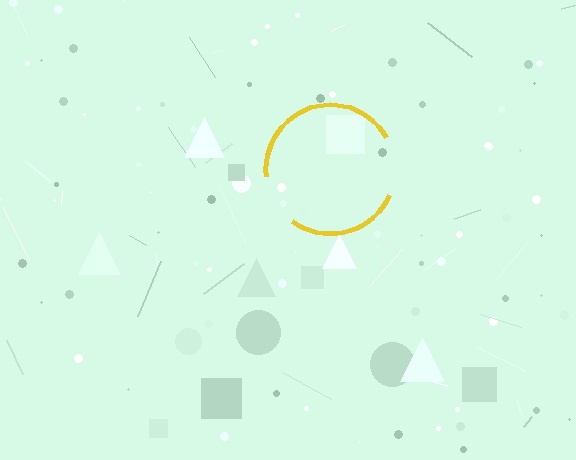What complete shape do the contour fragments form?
The contour fragments form a circle.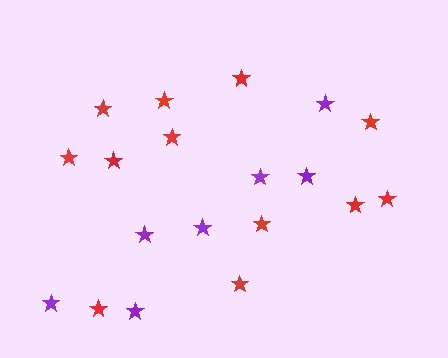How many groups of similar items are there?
There are 2 groups: one group of red stars (12) and one group of purple stars (7).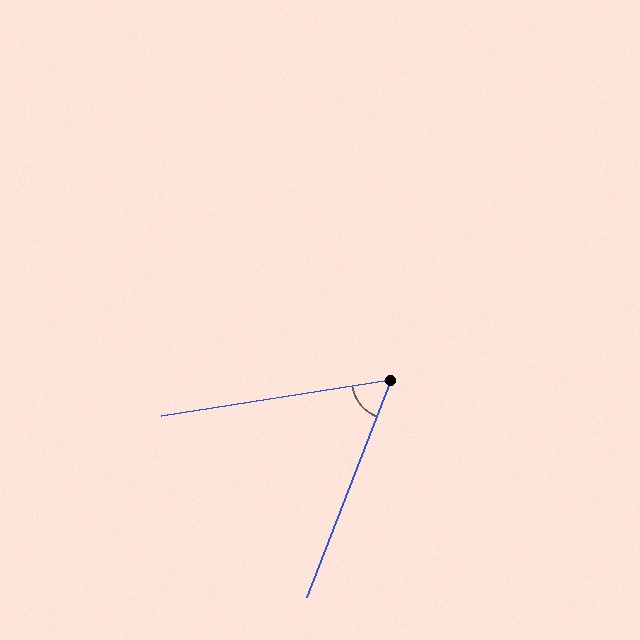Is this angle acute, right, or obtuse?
It is acute.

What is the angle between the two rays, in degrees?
Approximately 60 degrees.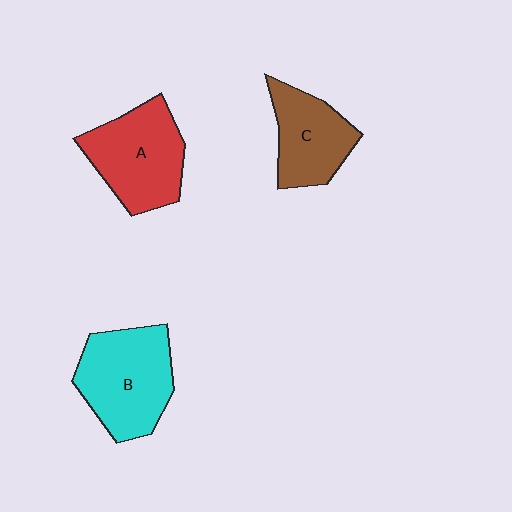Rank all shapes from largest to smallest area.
From largest to smallest: B (cyan), A (red), C (brown).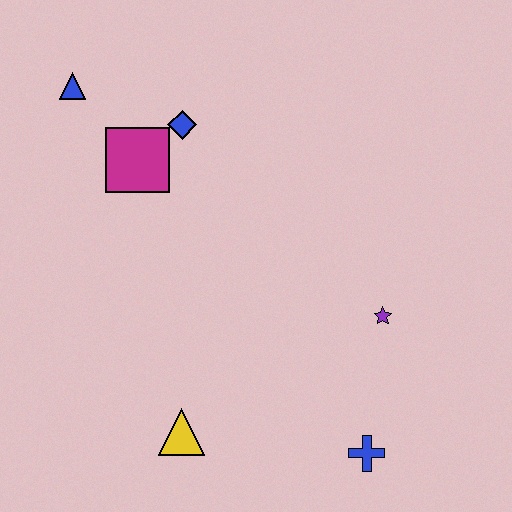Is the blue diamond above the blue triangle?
No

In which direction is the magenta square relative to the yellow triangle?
The magenta square is above the yellow triangle.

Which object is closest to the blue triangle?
The magenta square is closest to the blue triangle.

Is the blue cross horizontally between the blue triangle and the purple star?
Yes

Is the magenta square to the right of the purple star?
No